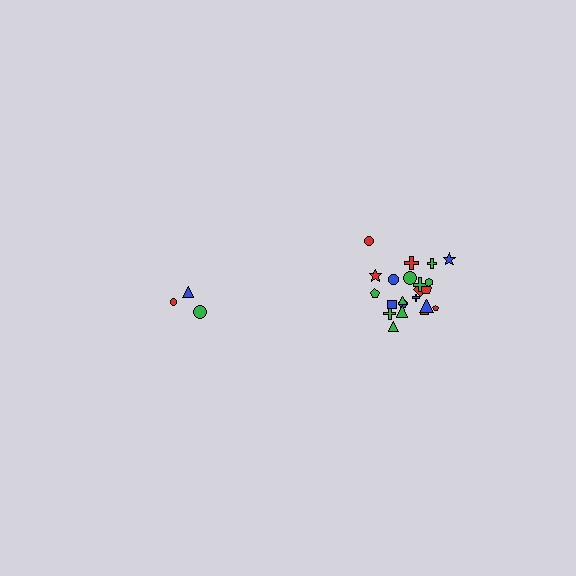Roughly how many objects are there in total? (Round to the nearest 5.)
Roughly 25 objects in total.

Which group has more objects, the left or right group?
The right group.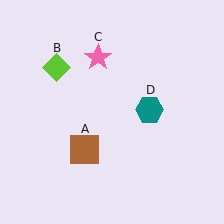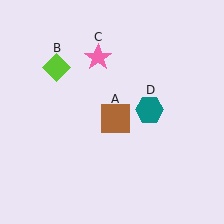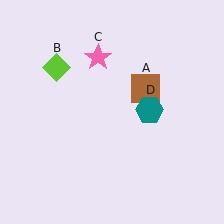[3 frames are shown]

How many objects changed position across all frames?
1 object changed position: brown square (object A).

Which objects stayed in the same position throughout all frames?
Lime diamond (object B) and pink star (object C) and teal hexagon (object D) remained stationary.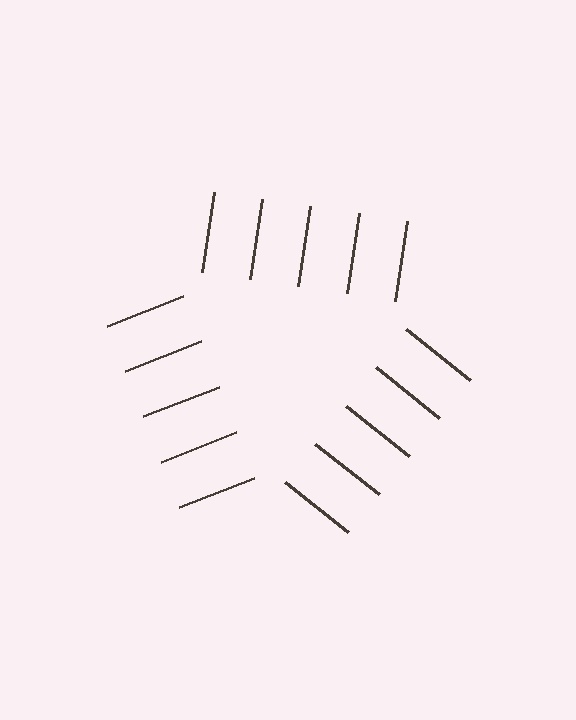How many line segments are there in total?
15 — 5 along each of the 3 edges.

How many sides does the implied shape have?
3 sides — the line-ends trace a triangle.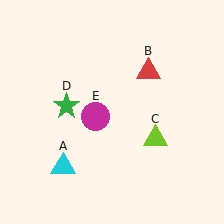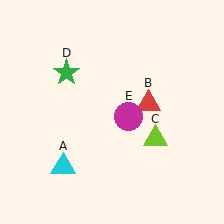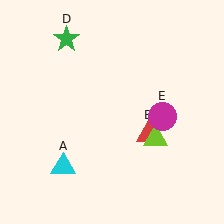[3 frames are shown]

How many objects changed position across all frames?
3 objects changed position: red triangle (object B), green star (object D), magenta circle (object E).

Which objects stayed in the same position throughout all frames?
Cyan triangle (object A) and lime triangle (object C) remained stationary.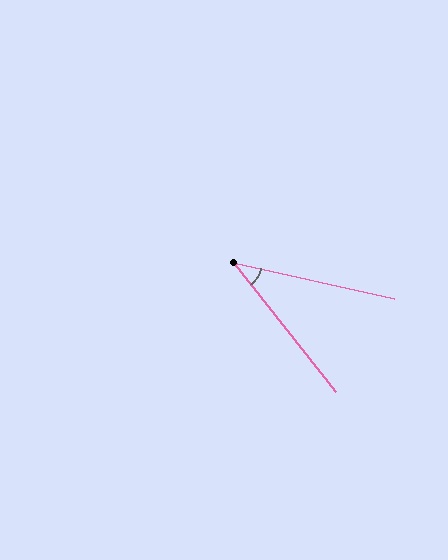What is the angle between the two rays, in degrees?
Approximately 39 degrees.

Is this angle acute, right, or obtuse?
It is acute.